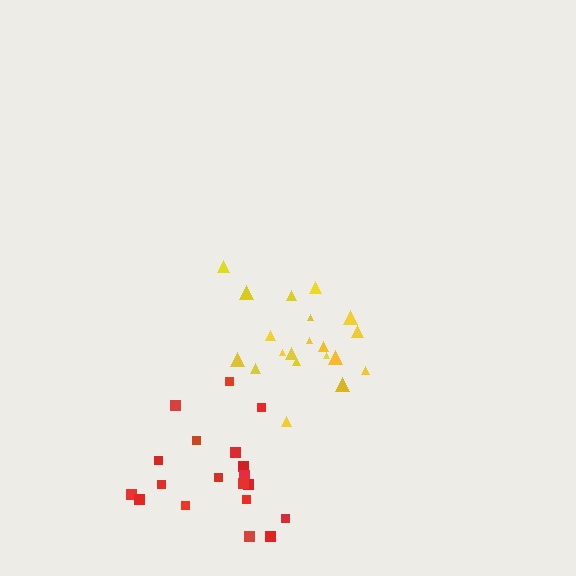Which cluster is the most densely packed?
Red.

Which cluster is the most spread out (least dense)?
Yellow.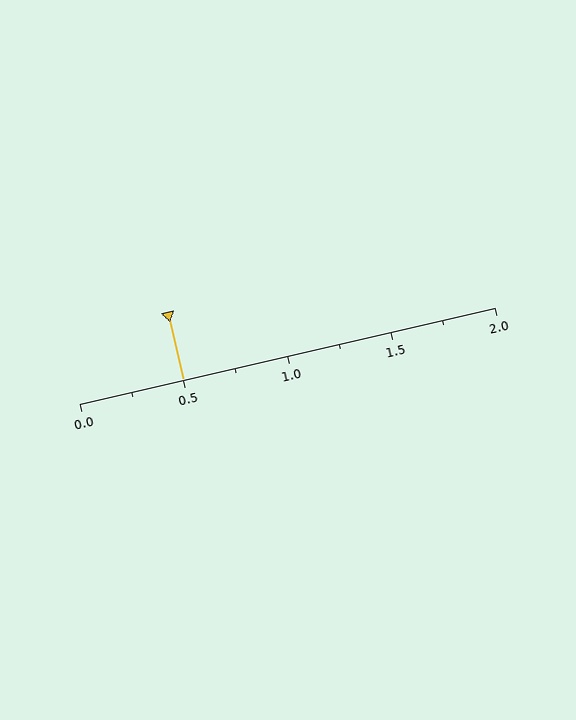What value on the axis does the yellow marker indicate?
The marker indicates approximately 0.5.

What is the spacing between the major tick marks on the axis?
The major ticks are spaced 0.5 apart.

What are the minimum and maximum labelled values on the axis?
The axis runs from 0.0 to 2.0.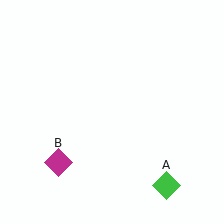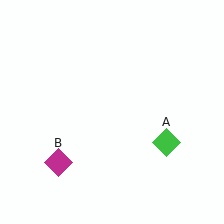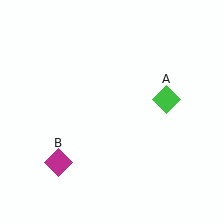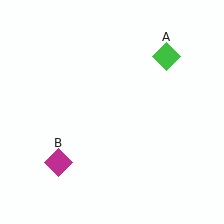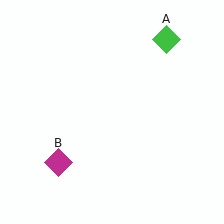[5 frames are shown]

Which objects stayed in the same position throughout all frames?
Magenta diamond (object B) remained stationary.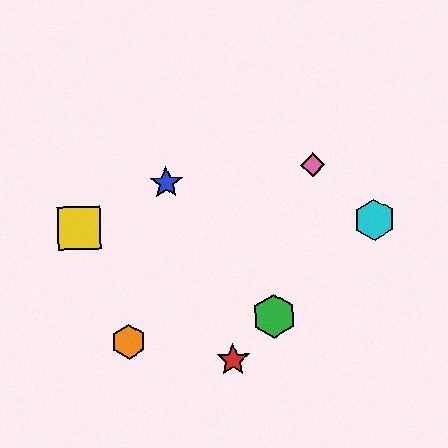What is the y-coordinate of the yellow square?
The yellow square is at y≈228.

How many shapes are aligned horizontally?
3 shapes (the yellow square, the purple star, the cyan hexagon) are aligned horizontally.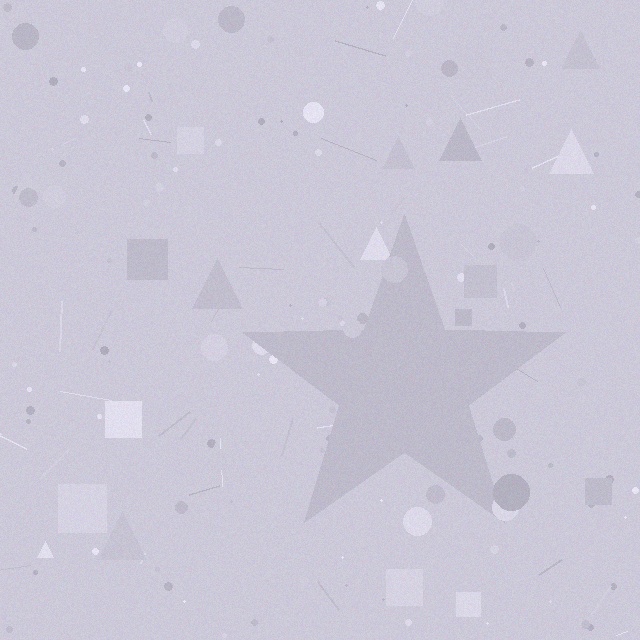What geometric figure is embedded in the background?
A star is embedded in the background.